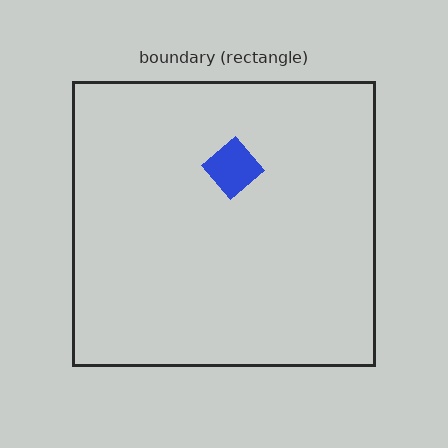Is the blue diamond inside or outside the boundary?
Inside.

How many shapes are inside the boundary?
1 inside, 0 outside.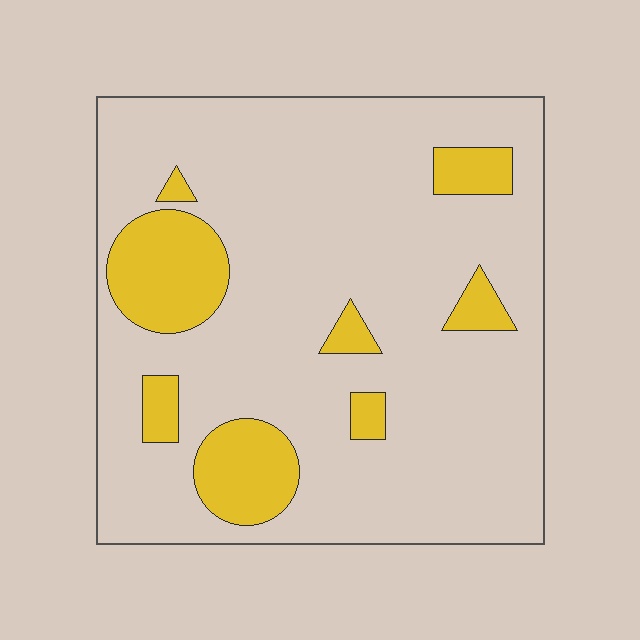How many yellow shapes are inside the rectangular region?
8.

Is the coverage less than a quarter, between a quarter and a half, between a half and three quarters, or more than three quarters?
Less than a quarter.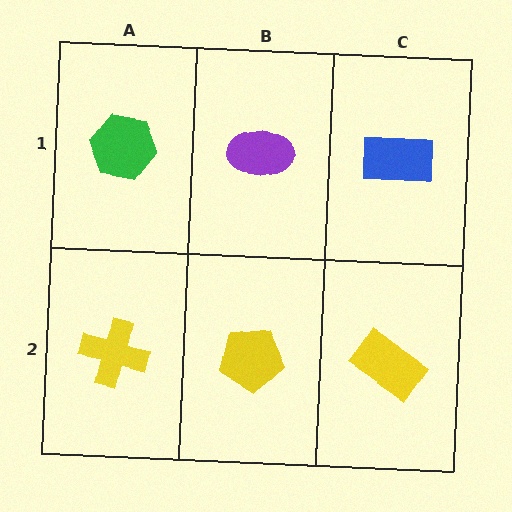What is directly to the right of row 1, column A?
A purple ellipse.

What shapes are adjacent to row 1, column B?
A yellow pentagon (row 2, column B), a green hexagon (row 1, column A), a blue rectangle (row 1, column C).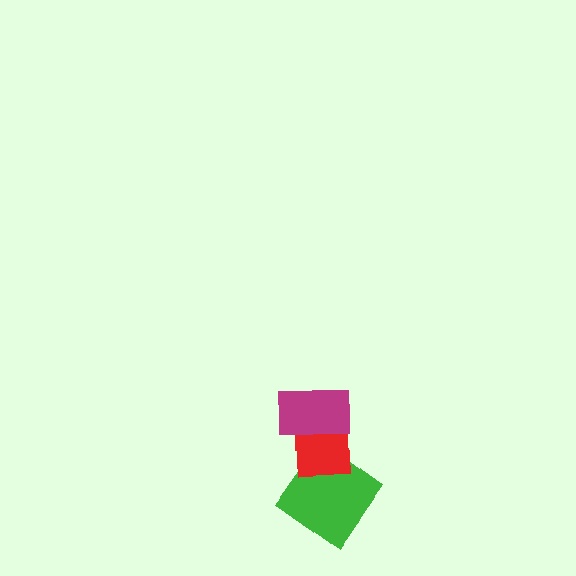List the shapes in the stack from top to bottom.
From top to bottom: the magenta rectangle, the red square, the green diamond.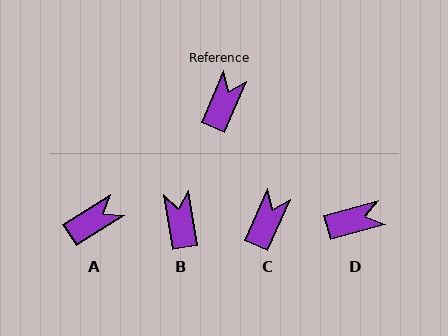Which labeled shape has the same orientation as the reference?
C.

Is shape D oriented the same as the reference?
No, it is off by about 51 degrees.